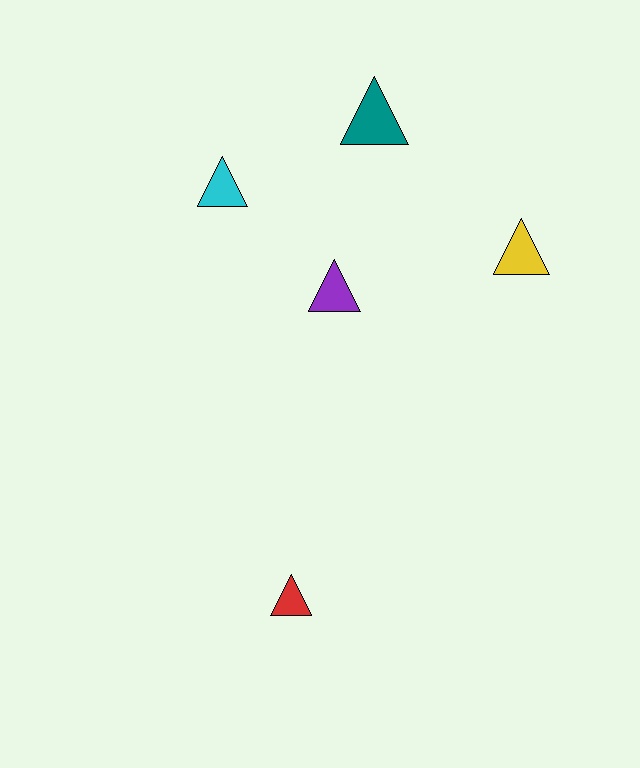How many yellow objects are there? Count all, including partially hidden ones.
There is 1 yellow object.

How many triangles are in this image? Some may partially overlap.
There are 5 triangles.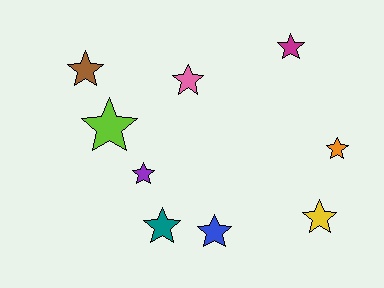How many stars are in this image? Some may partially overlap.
There are 9 stars.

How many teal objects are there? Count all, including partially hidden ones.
There is 1 teal object.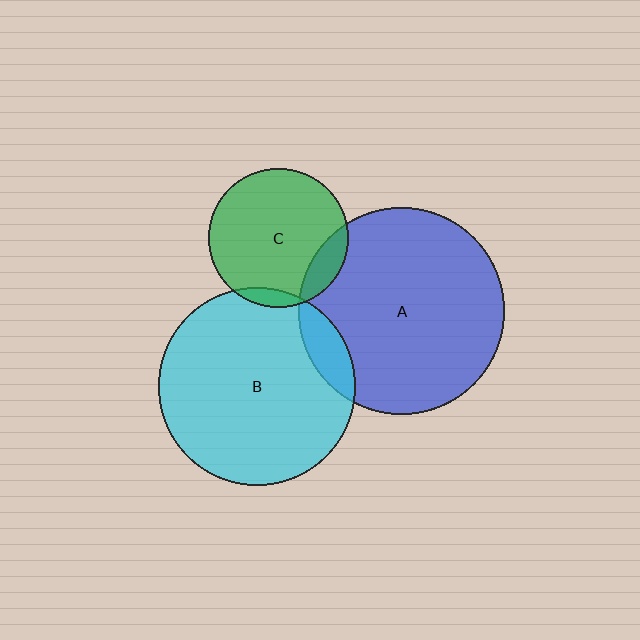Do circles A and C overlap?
Yes.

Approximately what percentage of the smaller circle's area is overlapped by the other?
Approximately 15%.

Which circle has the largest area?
Circle A (blue).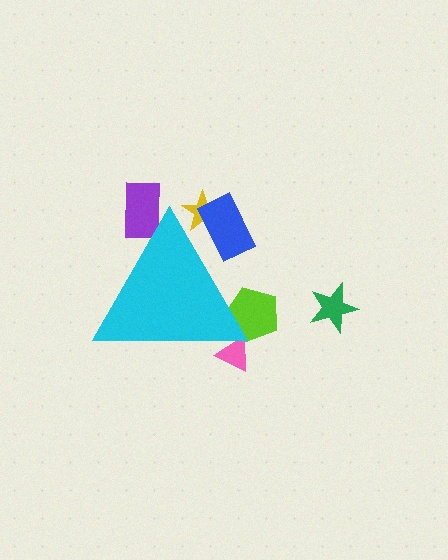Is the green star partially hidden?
No, the green star is fully visible.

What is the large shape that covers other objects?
A cyan triangle.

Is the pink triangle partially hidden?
Yes, the pink triangle is partially hidden behind the cyan triangle.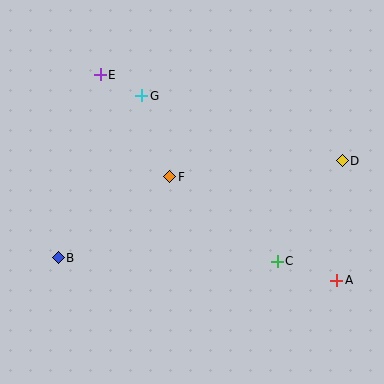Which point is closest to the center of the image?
Point F at (170, 177) is closest to the center.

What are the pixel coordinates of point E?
Point E is at (100, 75).